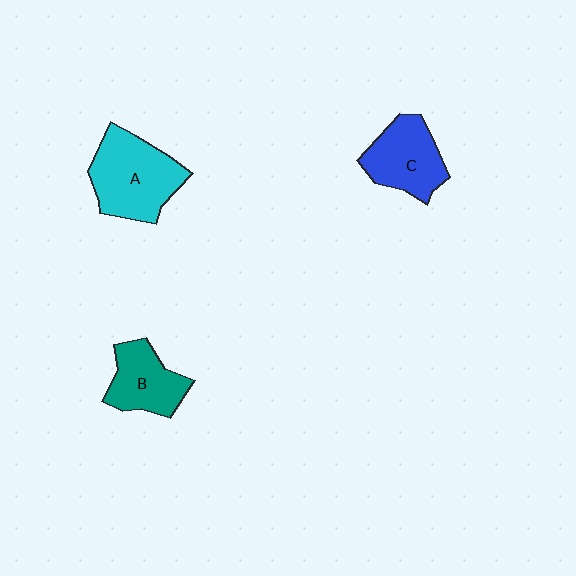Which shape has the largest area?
Shape A (cyan).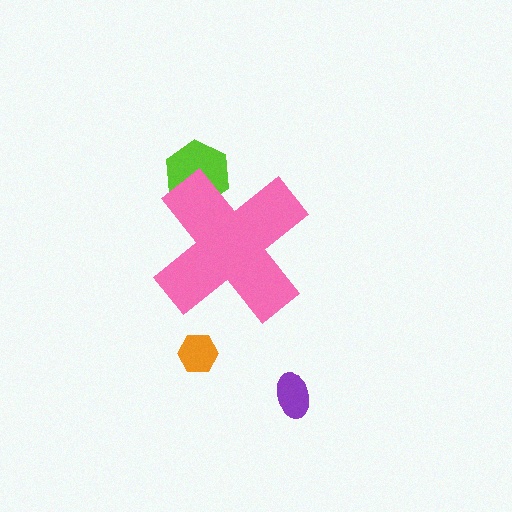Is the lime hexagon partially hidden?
Yes, the lime hexagon is partially hidden behind the pink cross.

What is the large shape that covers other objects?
A pink cross.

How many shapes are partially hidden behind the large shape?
1 shape is partially hidden.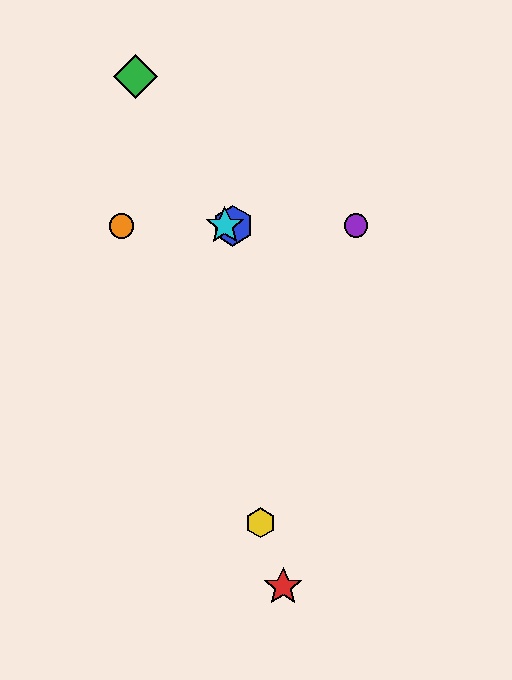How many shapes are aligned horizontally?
4 shapes (the blue hexagon, the purple circle, the orange circle, the cyan star) are aligned horizontally.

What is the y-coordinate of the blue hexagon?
The blue hexagon is at y≈226.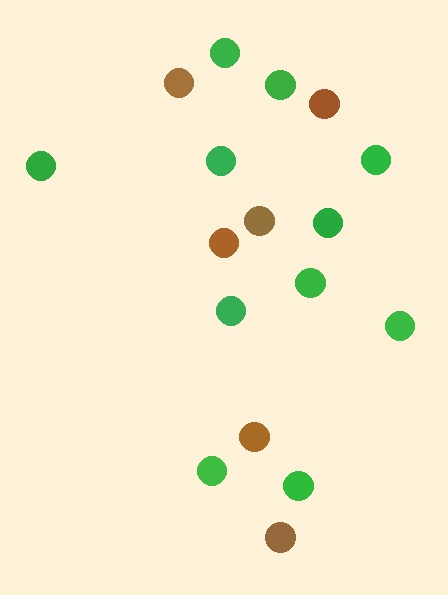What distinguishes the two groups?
There are 2 groups: one group of brown circles (6) and one group of green circles (11).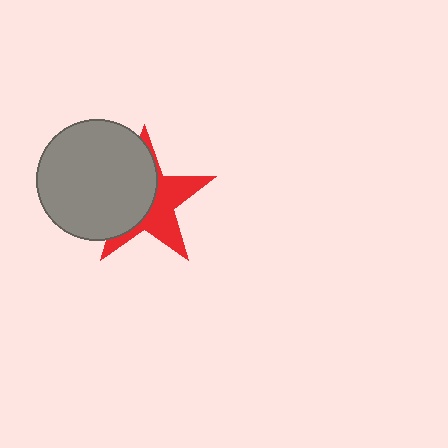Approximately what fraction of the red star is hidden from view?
Roughly 52% of the red star is hidden behind the gray circle.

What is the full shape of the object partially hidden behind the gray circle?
The partially hidden object is a red star.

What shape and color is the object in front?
The object in front is a gray circle.